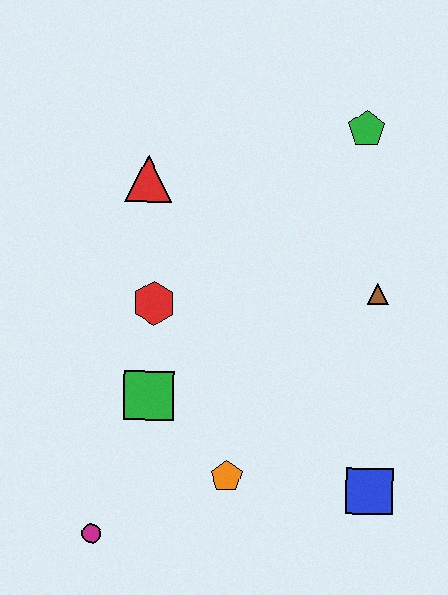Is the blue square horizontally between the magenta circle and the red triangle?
No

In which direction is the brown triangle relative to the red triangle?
The brown triangle is to the right of the red triangle.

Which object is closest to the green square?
The red hexagon is closest to the green square.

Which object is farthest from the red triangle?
The blue square is farthest from the red triangle.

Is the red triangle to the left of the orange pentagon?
Yes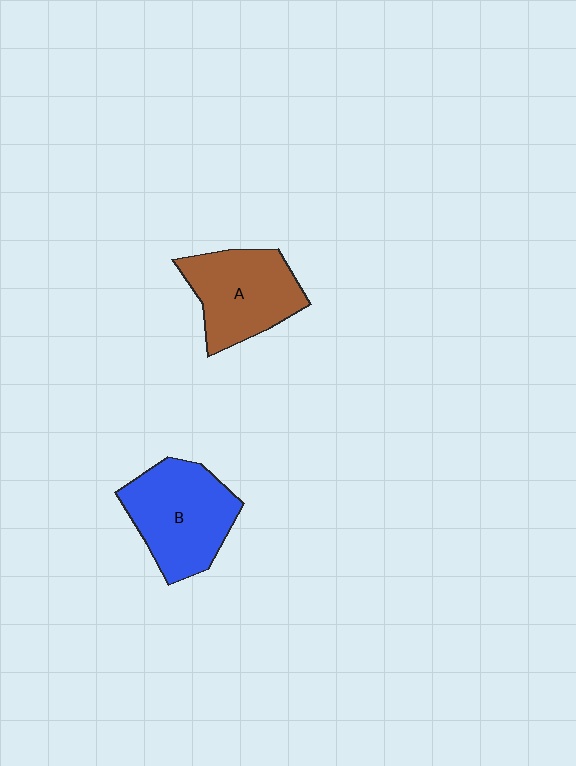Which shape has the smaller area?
Shape A (brown).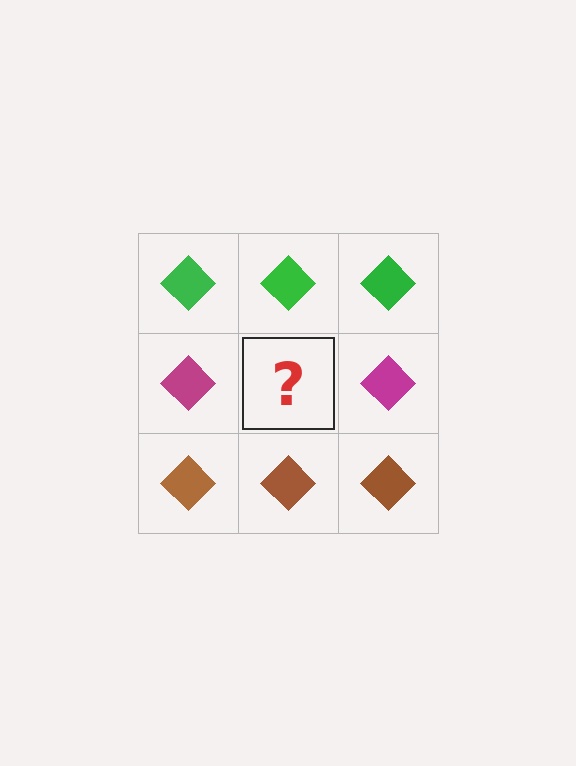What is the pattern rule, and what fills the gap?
The rule is that each row has a consistent color. The gap should be filled with a magenta diamond.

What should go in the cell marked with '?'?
The missing cell should contain a magenta diamond.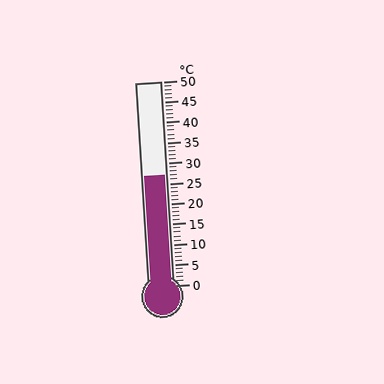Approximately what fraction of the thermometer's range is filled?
The thermometer is filled to approximately 55% of its range.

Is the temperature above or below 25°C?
The temperature is above 25°C.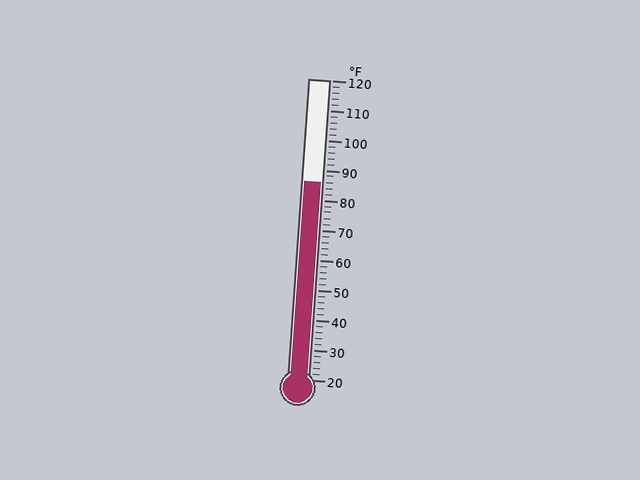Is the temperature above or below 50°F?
The temperature is above 50°F.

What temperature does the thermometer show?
The thermometer shows approximately 86°F.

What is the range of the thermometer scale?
The thermometer scale ranges from 20°F to 120°F.